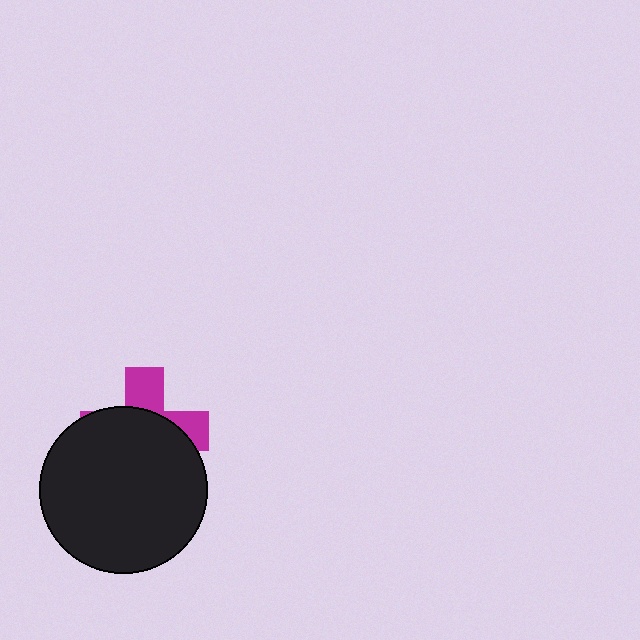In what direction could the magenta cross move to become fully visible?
The magenta cross could move up. That would shift it out from behind the black circle entirely.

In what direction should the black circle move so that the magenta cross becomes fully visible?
The black circle should move down. That is the shortest direction to clear the overlap and leave the magenta cross fully visible.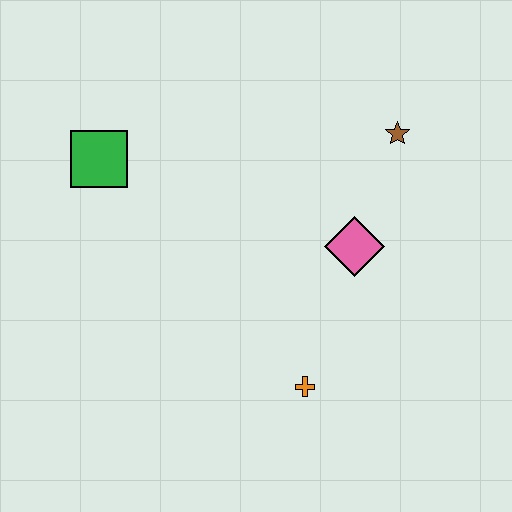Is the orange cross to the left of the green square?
No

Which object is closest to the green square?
The pink diamond is closest to the green square.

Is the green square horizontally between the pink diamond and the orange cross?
No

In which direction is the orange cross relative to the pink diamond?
The orange cross is below the pink diamond.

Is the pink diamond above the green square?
No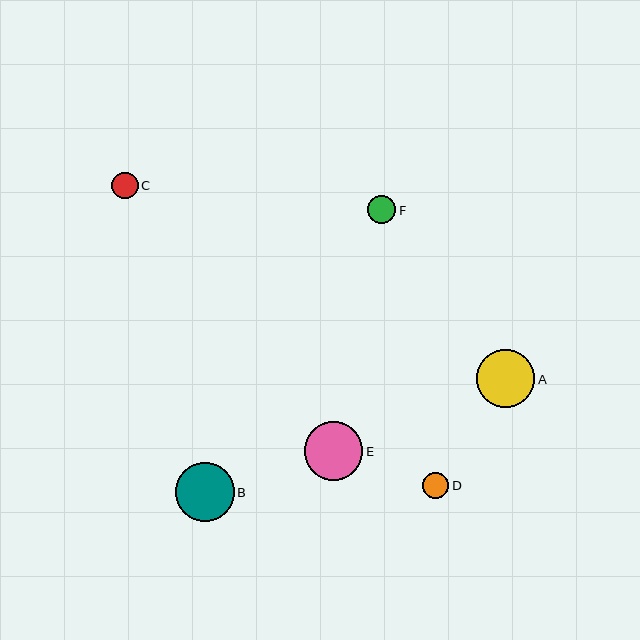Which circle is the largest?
Circle B is the largest with a size of approximately 59 pixels.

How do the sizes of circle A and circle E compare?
Circle A and circle E are approximately the same size.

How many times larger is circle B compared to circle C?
Circle B is approximately 2.2 times the size of circle C.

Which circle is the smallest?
Circle D is the smallest with a size of approximately 26 pixels.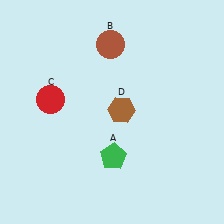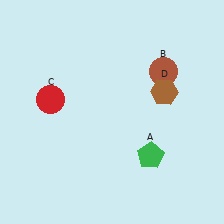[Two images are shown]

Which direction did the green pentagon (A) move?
The green pentagon (A) moved right.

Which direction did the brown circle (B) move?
The brown circle (B) moved right.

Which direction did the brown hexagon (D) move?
The brown hexagon (D) moved right.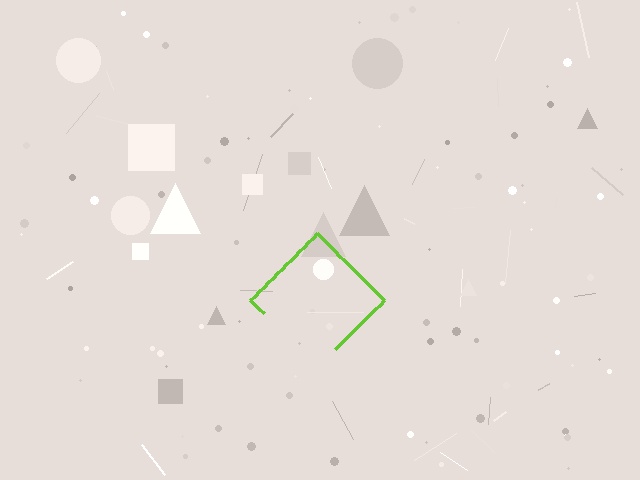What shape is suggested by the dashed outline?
The dashed outline suggests a diamond.